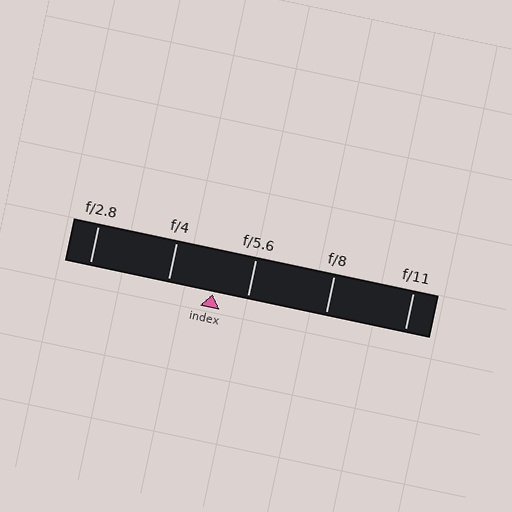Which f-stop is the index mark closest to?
The index mark is closest to f/5.6.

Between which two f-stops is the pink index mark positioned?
The index mark is between f/4 and f/5.6.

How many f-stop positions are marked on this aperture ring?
There are 5 f-stop positions marked.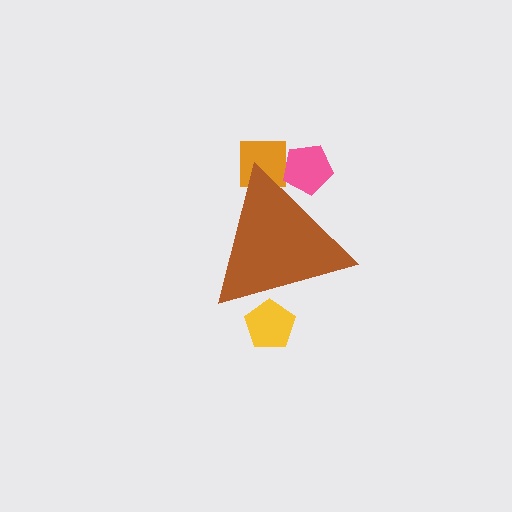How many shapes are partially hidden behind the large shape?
3 shapes are partially hidden.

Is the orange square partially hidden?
Yes, the orange square is partially hidden behind the brown triangle.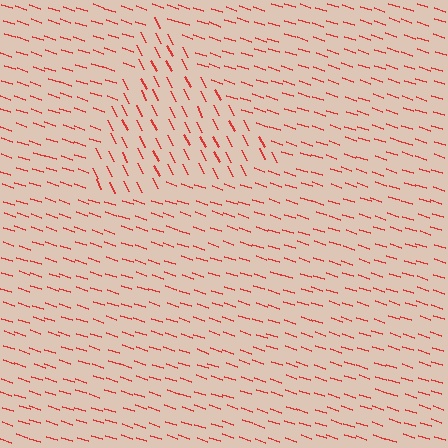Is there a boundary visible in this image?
Yes, there is a texture boundary formed by a change in line orientation.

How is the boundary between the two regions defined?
The boundary is defined purely by a change in line orientation (approximately 45 degrees difference). All lines are the same color and thickness.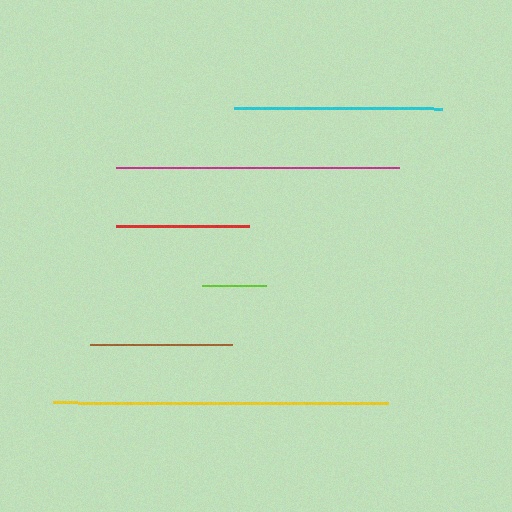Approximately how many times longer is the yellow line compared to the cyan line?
The yellow line is approximately 1.6 times the length of the cyan line.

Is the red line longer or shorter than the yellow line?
The yellow line is longer than the red line.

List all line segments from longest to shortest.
From longest to shortest: yellow, magenta, cyan, brown, red, lime.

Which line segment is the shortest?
The lime line is the shortest at approximately 65 pixels.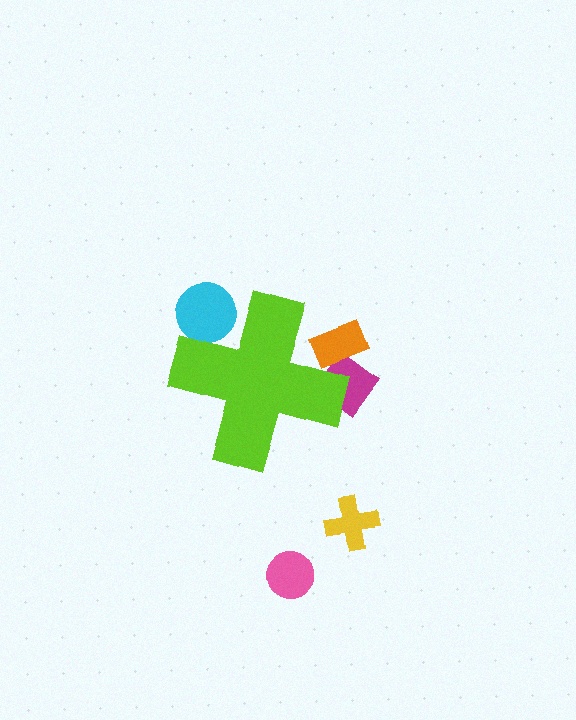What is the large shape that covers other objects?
A lime cross.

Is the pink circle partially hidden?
No, the pink circle is fully visible.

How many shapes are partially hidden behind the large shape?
3 shapes are partially hidden.